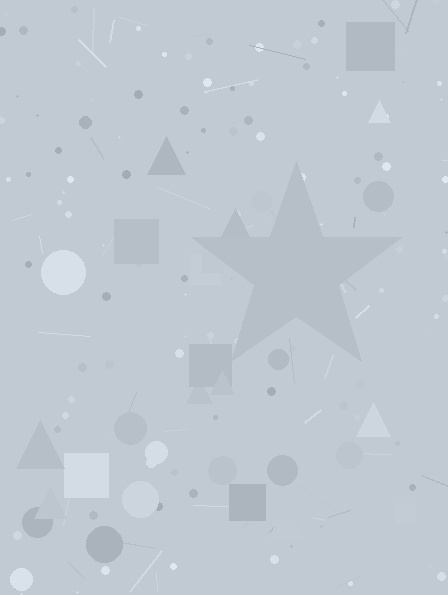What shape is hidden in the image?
A star is hidden in the image.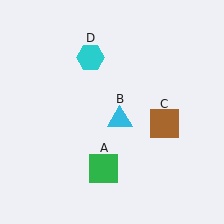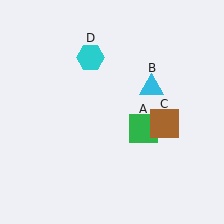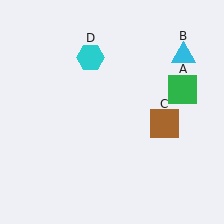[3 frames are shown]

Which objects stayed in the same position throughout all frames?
Brown square (object C) and cyan hexagon (object D) remained stationary.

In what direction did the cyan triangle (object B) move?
The cyan triangle (object B) moved up and to the right.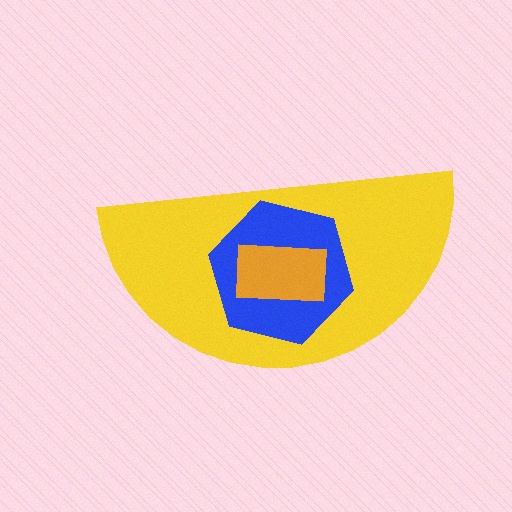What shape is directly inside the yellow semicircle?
The blue hexagon.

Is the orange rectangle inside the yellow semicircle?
Yes.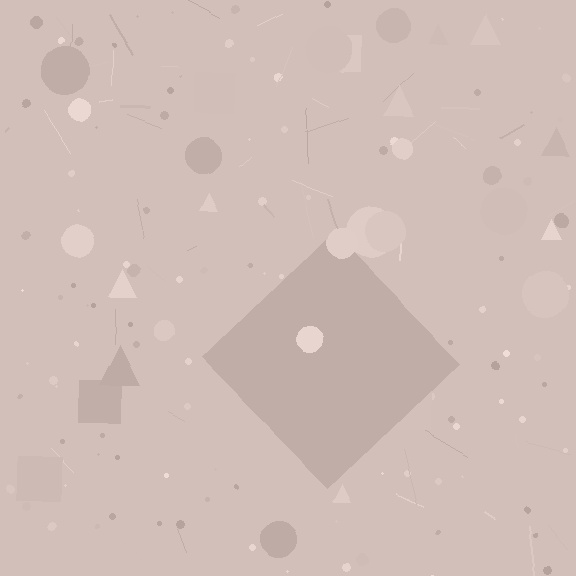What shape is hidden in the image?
A diamond is hidden in the image.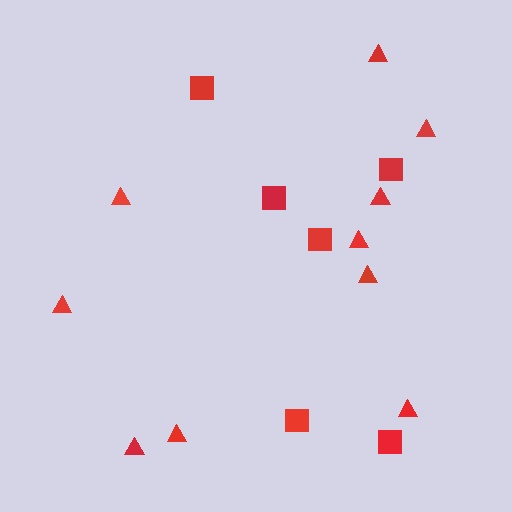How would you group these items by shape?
There are 2 groups: one group of squares (6) and one group of triangles (10).